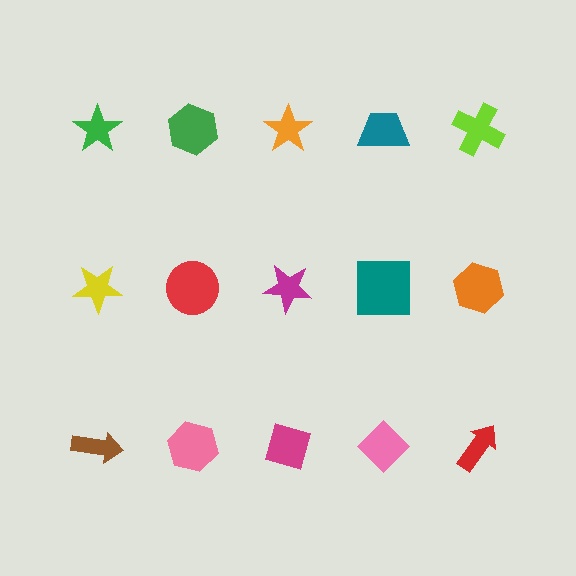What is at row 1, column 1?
A green star.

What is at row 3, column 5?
A red arrow.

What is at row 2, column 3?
A magenta star.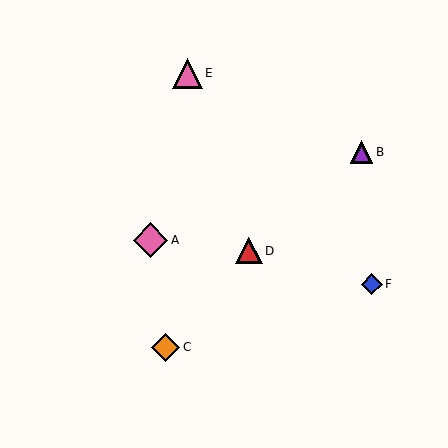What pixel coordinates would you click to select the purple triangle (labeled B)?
Click at (362, 152) to select the purple triangle B.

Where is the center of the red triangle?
The center of the red triangle is at (249, 251).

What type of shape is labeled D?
Shape D is a red triangle.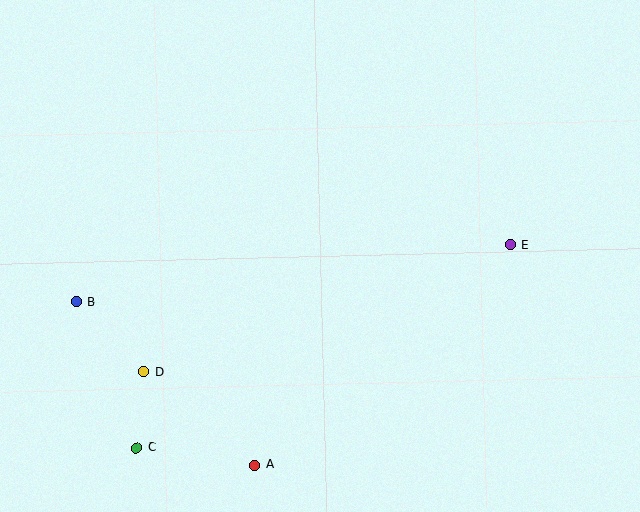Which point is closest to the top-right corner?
Point E is closest to the top-right corner.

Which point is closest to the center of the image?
Point E at (510, 245) is closest to the center.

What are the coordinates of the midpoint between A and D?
The midpoint between A and D is at (199, 419).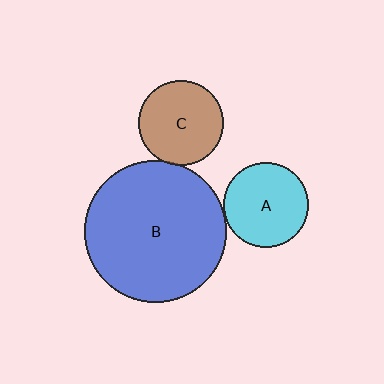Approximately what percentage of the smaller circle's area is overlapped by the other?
Approximately 5%.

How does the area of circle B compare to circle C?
Approximately 2.8 times.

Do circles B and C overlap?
Yes.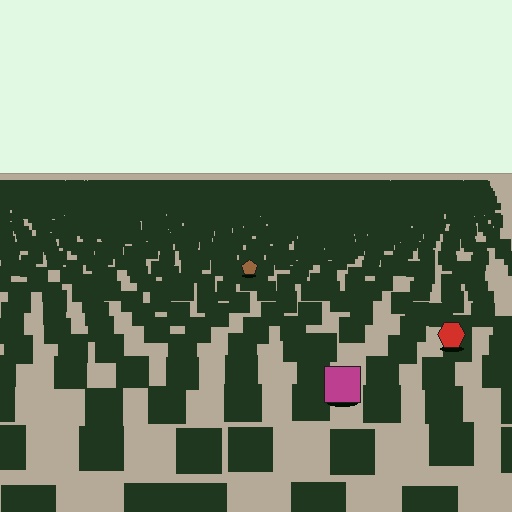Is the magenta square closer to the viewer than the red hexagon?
Yes. The magenta square is closer — you can tell from the texture gradient: the ground texture is coarser near it.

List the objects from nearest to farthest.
From nearest to farthest: the magenta square, the red hexagon, the brown pentagon.